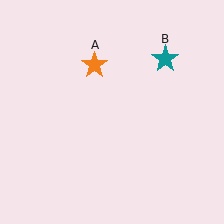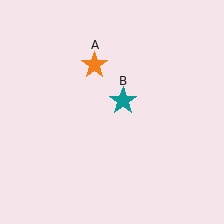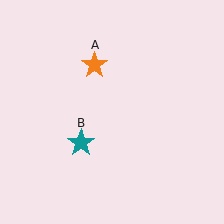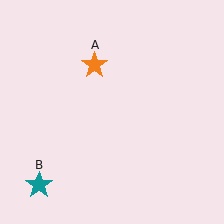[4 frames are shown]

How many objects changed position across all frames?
1 object changed position: teal star (object B).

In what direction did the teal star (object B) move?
The teal star (object B) moved down and to the left.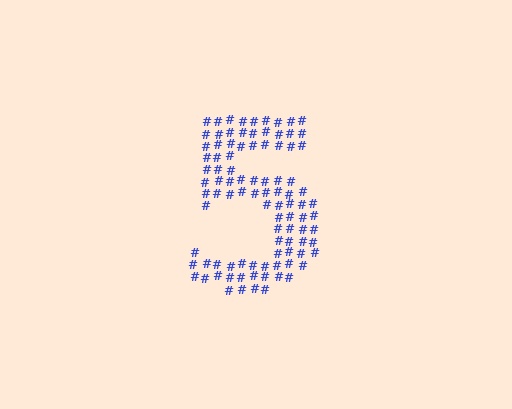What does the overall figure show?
The overall figure shows the digit 5.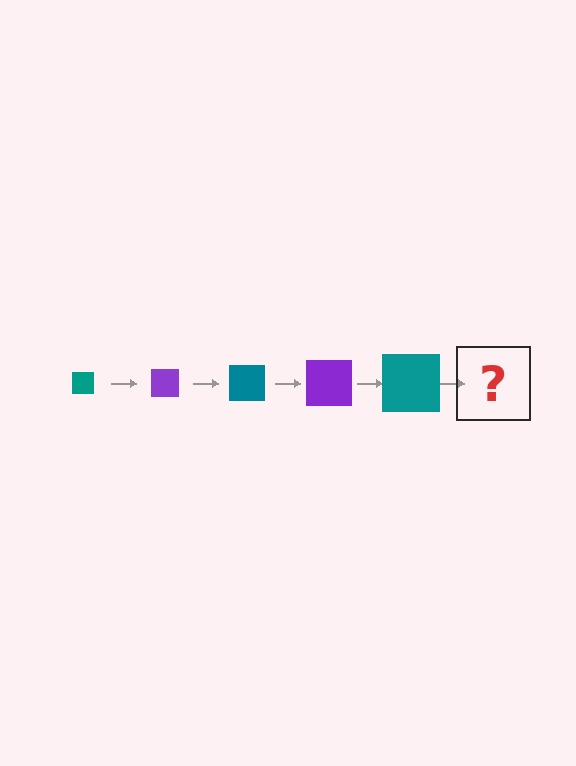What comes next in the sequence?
The next element should be a purple square, larger than the previous one.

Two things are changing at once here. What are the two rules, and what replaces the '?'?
The two rules are that the square grows larger each step and the color cycles through teal and purple. The '?' should be a purple square, larger than the previous one.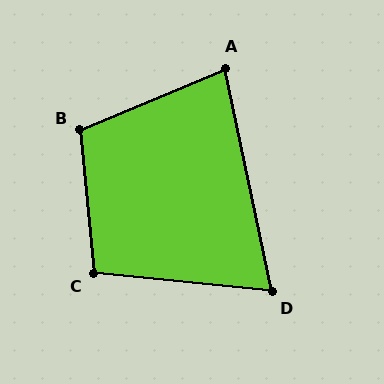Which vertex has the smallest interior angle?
D, at approximately 72 degrees.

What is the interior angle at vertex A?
Approximately 79 degrees (acute).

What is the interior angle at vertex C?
Approximately 101 degrees (obtuse).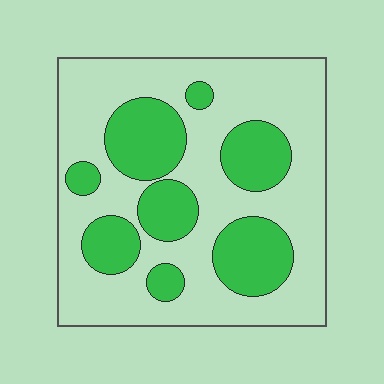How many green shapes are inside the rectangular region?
8.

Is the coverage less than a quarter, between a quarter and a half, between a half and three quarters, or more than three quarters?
Between a quarter and a half.